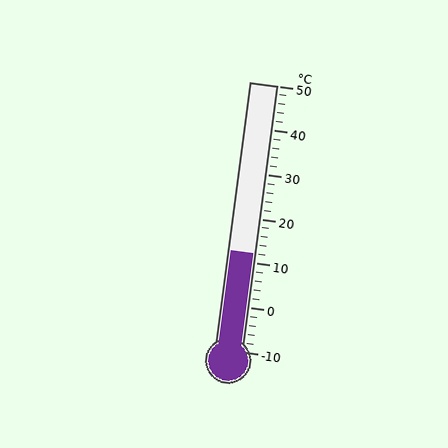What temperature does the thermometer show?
The thermometer shows approximately 12°C.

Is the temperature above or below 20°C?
The temperature is below 20°C.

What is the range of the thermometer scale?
The thermometer scale ranges from -10°C to 50°C.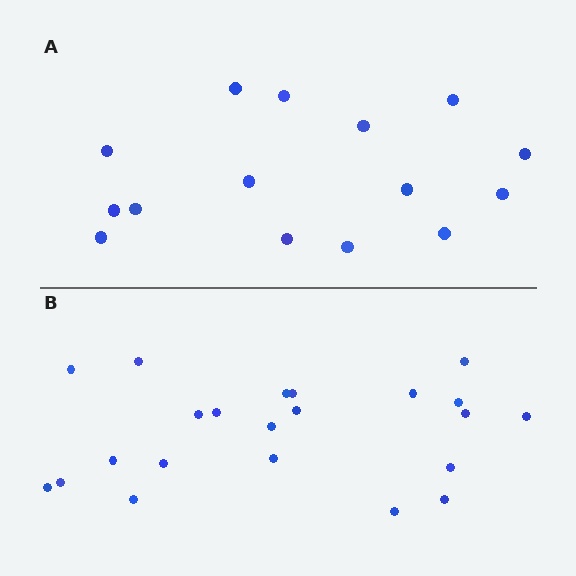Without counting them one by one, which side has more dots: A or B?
Region B (the bottom region) has more dots.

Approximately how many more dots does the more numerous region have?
Region B has roughly 8 or so more dots than region A.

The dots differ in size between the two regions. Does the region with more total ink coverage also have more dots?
No. Region A has more total ink coverage because its dots are larger, but region B actually contains more individual dots. Total area can be misleading — the number of items is what matters here.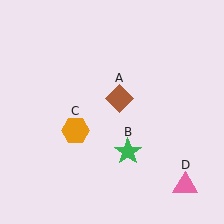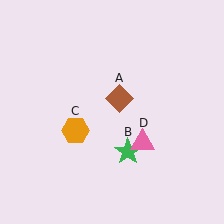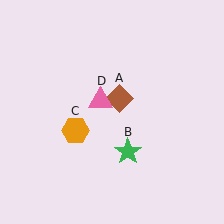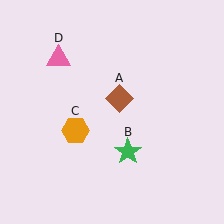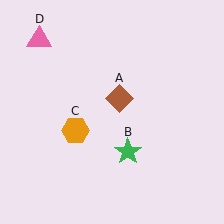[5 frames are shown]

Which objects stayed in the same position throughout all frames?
Brown diamond (object A) and green star (object B) and orange hexagon (object C) remained stationary.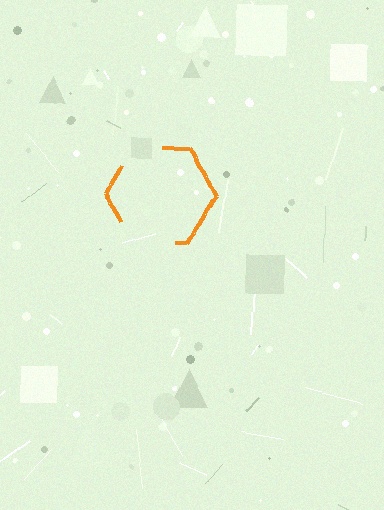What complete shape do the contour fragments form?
The contour fragments form a hexagon.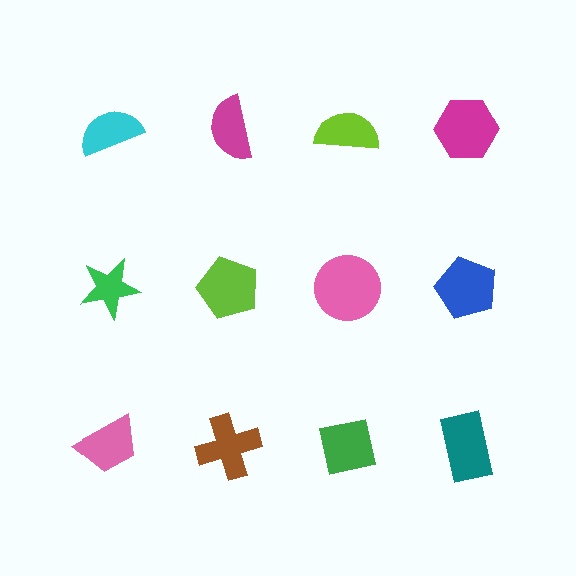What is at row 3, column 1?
A pink trapezoid.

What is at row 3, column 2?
A brown cross.